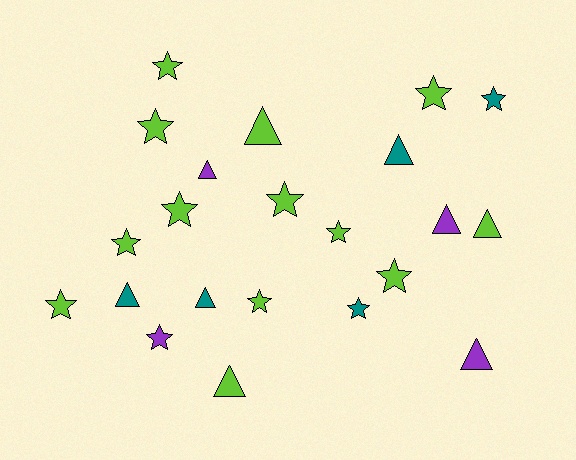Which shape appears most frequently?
Star, with 13 objects.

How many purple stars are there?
There is 1 purple star.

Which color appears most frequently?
Lime, with 13 objects.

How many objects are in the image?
There are 22 objects.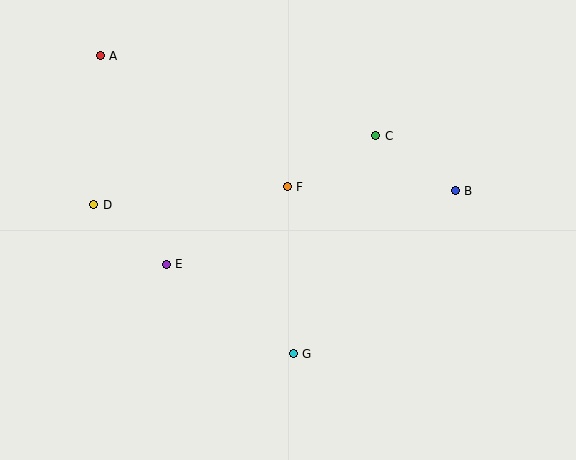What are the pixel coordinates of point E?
Point E is at (166, 264).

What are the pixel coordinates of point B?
Point B is at (455, 191).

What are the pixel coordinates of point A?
Point A is at (100, 56).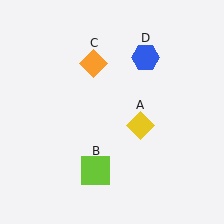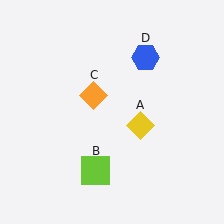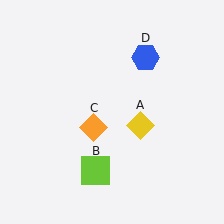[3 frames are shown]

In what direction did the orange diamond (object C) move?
The orange diamond (object C) moved down.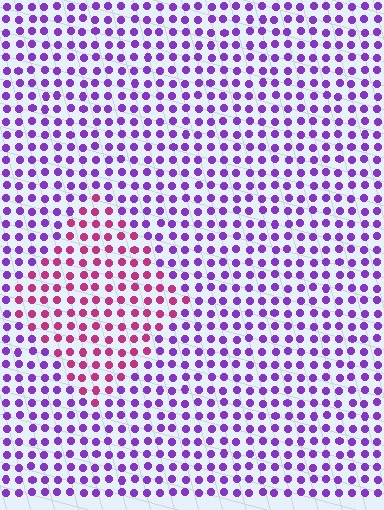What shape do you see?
I see a diamond.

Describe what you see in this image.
The image is filled with small purple elements in a uniform arrangement. A diamond-shaped region is visible where the elements are tinted to a slightly different hue, forming a subtle color boundary.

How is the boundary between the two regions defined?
The boundary is defined purely by a slight shift in hue (about 51 degrees). Spacing, size, and orientation are identical on both sides.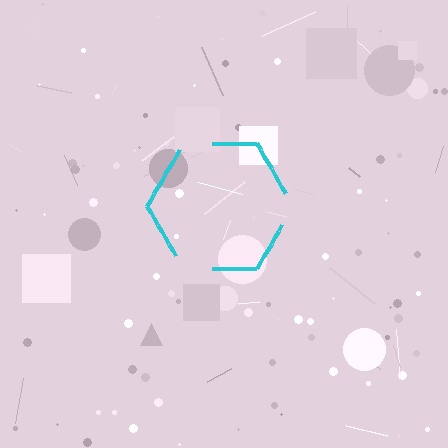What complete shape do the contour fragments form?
The contour fragments form a hexagon.